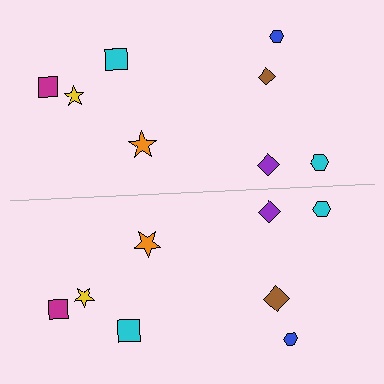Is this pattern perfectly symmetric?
No, the pattern is not perfectly symmetric. The brown diamond on the bottom side has a different size than its mirror counterpart.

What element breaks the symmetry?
The brown diamond on the bottom side has a different size than its mirror counterpart.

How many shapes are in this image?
There are 16 shapes in this image.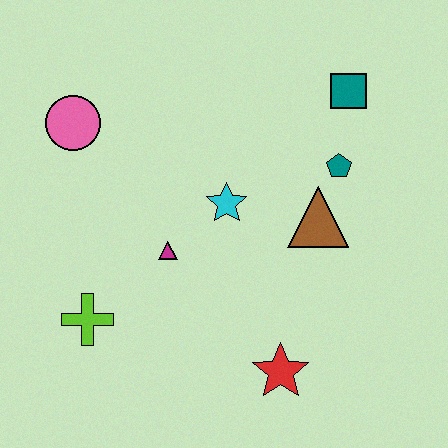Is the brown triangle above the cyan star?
No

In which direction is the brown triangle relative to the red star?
The brown triangle is above the red star.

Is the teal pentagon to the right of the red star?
Yes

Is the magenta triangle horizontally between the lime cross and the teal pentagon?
Yes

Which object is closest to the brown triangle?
The teal pentagon is closest to the brown triangle.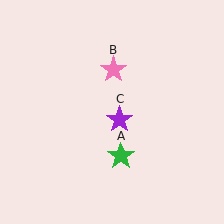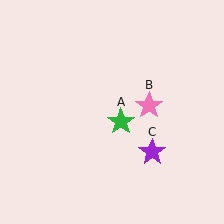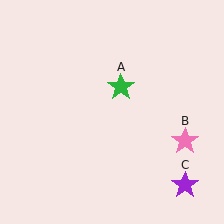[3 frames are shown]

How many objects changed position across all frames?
3 objects changed position: green star (object A), pink star (object B), purple star (object C).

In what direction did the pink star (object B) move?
The pink star (object B) moved down and to the right.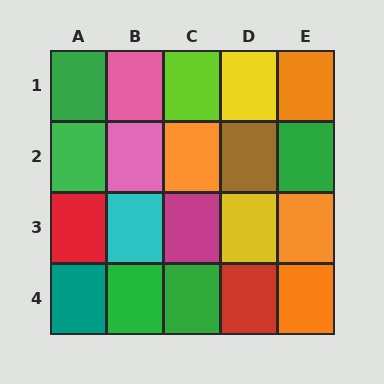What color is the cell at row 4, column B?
Green.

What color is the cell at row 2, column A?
Green.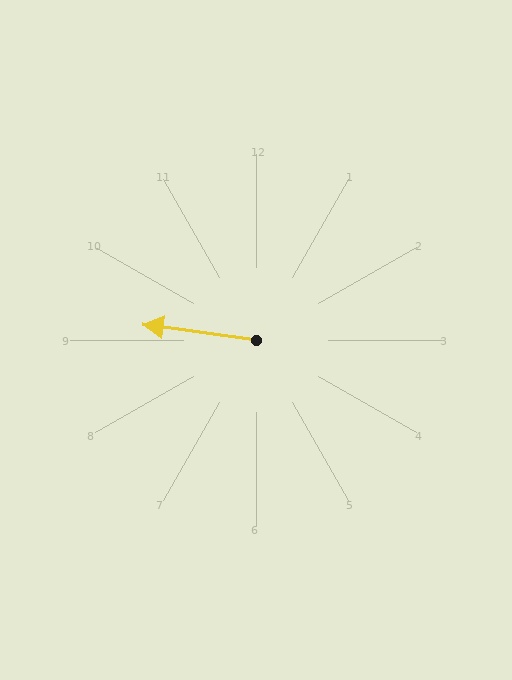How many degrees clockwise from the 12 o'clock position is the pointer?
Approximately 278 degrees.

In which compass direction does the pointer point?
West.